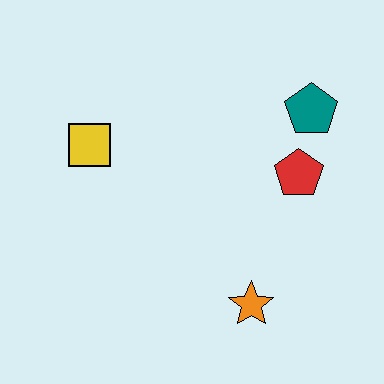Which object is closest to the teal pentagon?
The red pentagon is closest to the teal pentagon.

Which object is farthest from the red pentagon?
The yellow square is farthest from the red pentagon.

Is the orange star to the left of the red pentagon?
Yes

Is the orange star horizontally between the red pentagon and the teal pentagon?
No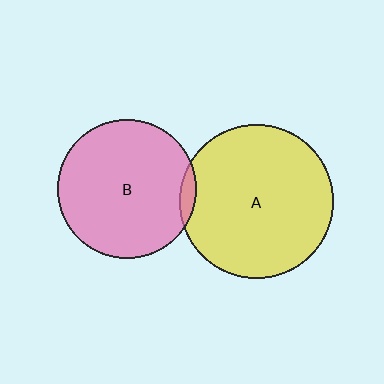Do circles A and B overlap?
Yes.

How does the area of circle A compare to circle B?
Approximately 1.2 times.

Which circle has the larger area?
Circle A (yellow).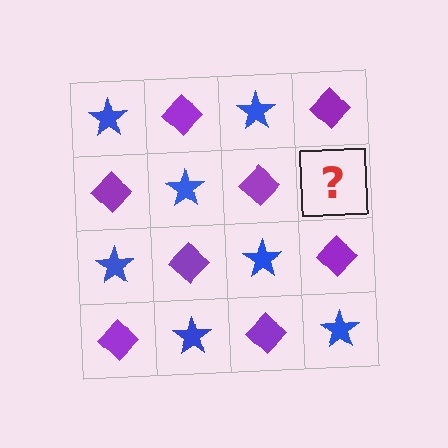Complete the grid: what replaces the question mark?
The question mark should be replaced with a blue star.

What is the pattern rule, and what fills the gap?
The rule is that it alternates blue star and purple diamond in a checkerboard pattern. The gap should be filled with a blue star.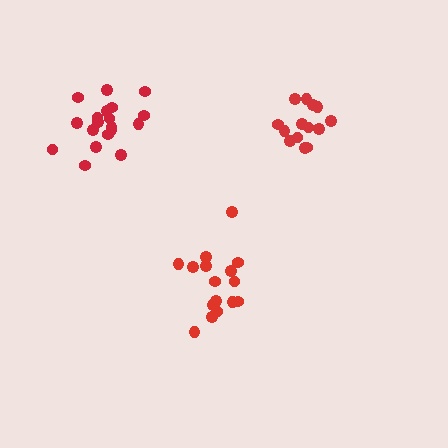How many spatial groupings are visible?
There are 3 spatial groupings.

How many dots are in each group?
Group 1: 19 dots, Group 2: 14 dots, Group 3: 16 dots (49 total).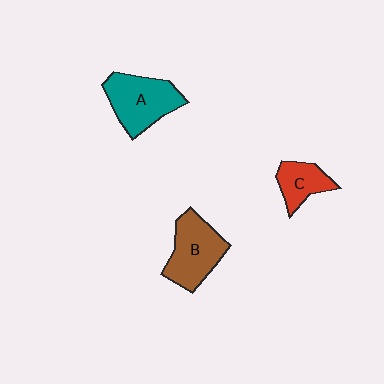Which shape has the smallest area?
Shape C (red).